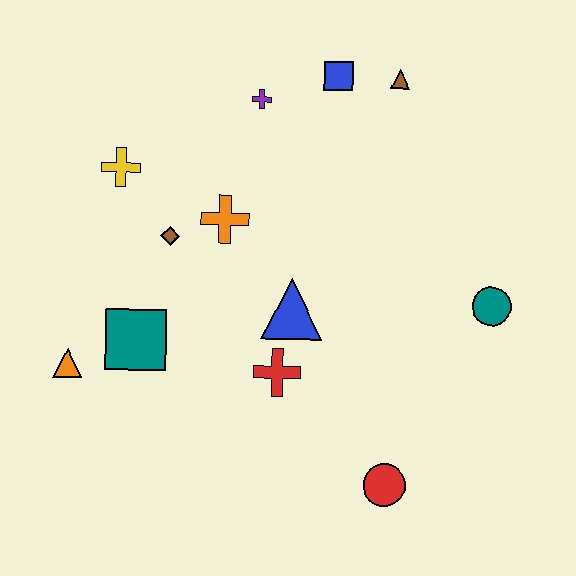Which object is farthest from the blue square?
The red circle is farthest from the blue square.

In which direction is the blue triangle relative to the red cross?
The blue triangle is above the red cross.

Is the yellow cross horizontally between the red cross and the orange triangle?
Yes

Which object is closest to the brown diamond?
The orange cross is closest to the brown diamond.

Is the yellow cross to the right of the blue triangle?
No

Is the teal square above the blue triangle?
No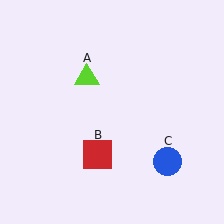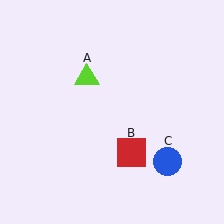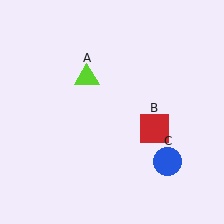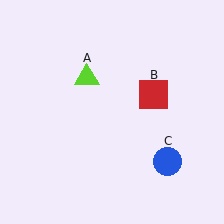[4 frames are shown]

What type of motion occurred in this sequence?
The red square (object B) rotated counterclockwise around the center of the scene.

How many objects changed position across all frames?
1 object changed position: red square (object B).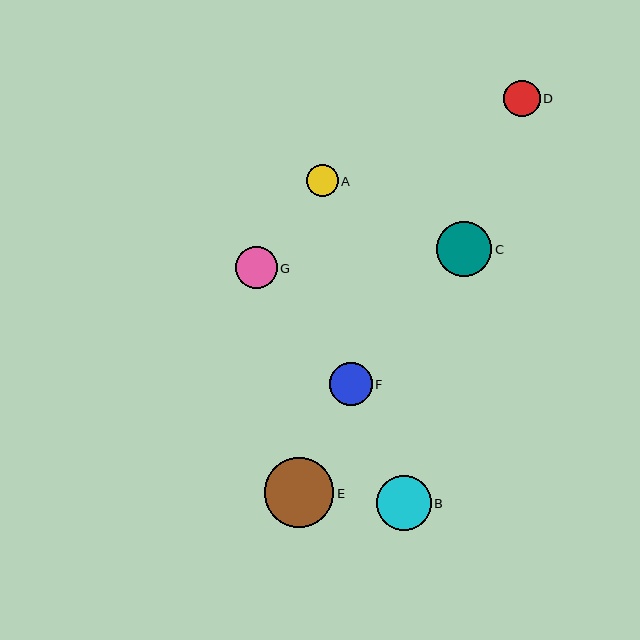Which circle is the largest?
Circle E is the largest with a size of approximately 69 pixels.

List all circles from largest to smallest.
From largest to smallest: E, B, C, F, G, D, A.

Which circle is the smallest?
Circle A is the smallest with a size of approximately 32 pixels.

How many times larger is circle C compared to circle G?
Circle C is approximately 1.3 times the size of circle G.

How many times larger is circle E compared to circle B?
Circle E is approximately 1.3 times the size of circle B.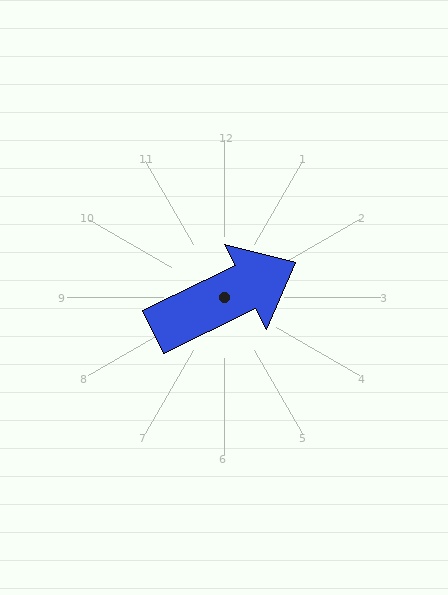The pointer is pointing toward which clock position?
Roughly 2 o'clock.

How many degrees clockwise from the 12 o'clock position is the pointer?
Approximately 64 degrees.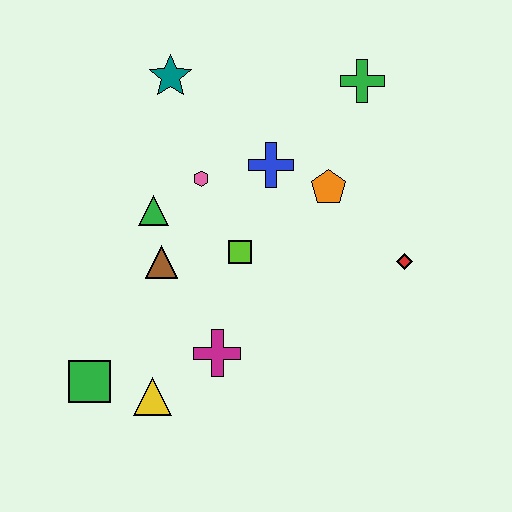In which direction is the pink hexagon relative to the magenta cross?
The pink hexagon is above the magenta cross.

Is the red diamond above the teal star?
No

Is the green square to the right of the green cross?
No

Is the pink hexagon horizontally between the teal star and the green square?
No